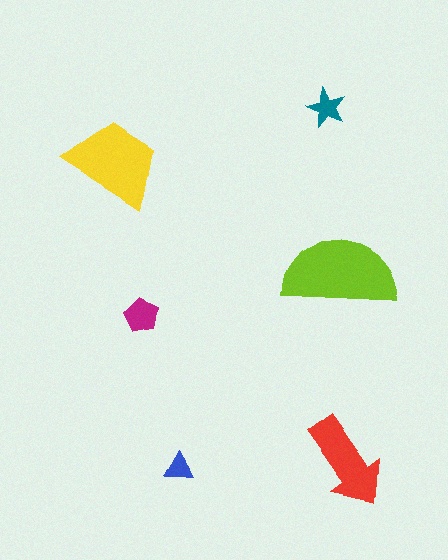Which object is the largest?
The lime semicircle.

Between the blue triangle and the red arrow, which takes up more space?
The red arrow.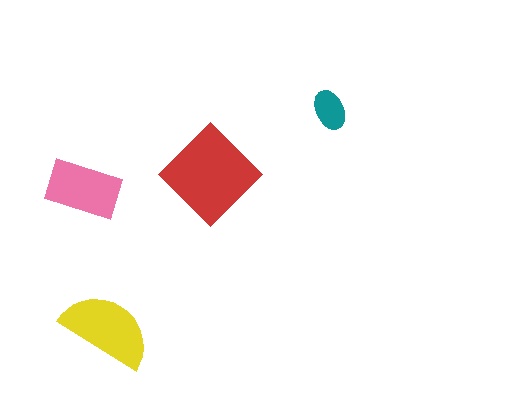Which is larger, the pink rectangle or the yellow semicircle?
The yellow semicircle.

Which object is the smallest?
The teal ellipse.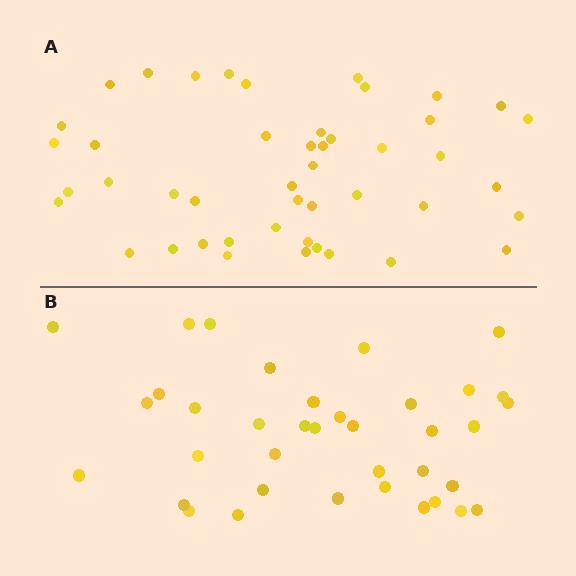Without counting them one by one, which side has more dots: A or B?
Region A (the top region) has more dots.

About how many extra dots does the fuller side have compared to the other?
Region A has roughly 8 or so more dots than region B.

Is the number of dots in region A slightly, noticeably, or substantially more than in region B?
Region A has only slightly more — the two regions are fairly close. The ratio is roughly 1.2 to 1.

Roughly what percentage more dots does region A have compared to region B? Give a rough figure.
About 25% more.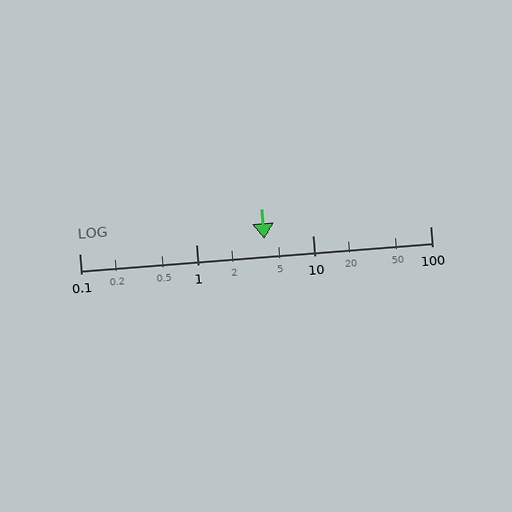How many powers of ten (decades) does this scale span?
The scale spans 3 decades, from 0.1 to 100.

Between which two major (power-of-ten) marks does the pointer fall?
The pointer is between 1 and 10.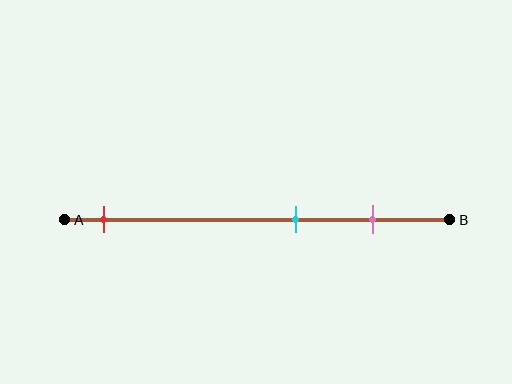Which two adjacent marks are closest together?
The cyan and pink marks are the closest adjacent pair.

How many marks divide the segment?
There are 3 marks dividing the segment.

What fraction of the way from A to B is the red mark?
The red mark is approximately 10% (0.1) of the way from A to B.